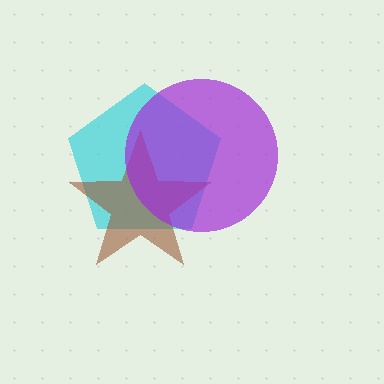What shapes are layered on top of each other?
The layered shapes are: a cyan pentagon, a brown star, a purple circle.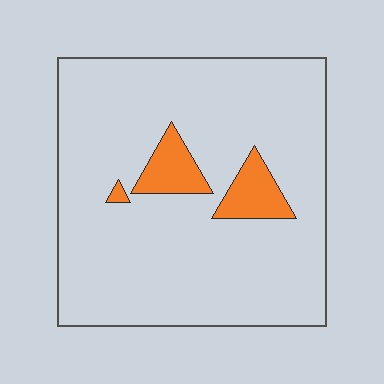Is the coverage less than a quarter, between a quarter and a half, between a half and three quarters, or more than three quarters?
Less than a quarter.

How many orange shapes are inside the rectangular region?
3.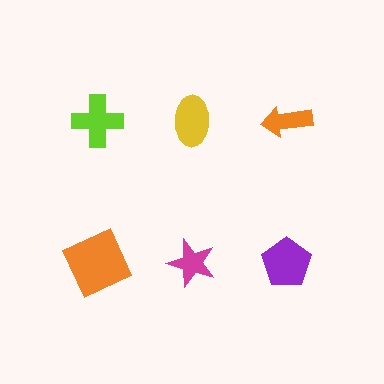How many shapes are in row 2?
3 shapes.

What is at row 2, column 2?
A magenta star.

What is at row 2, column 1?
An orange square.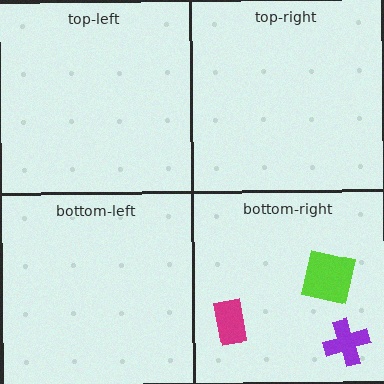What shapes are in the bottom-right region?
The lime square, the magenta rectangle, the purple cross.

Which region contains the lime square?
The bottom-right region.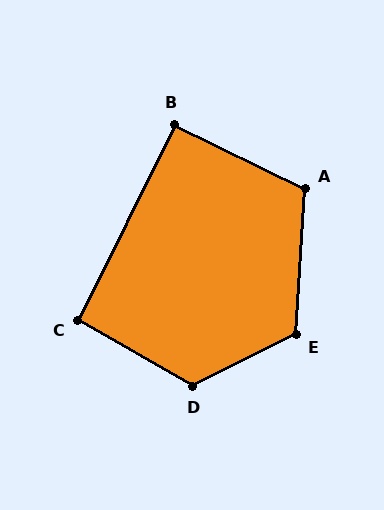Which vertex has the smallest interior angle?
B, at approximately 90 degrees.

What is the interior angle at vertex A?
Approximately 113 degrees (obtuse).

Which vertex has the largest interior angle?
D, at approximately 124 degrees.